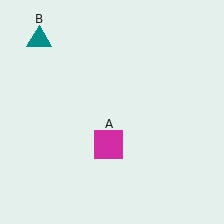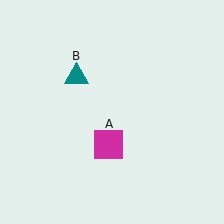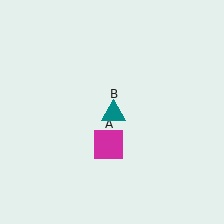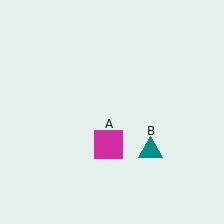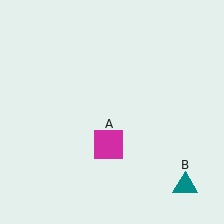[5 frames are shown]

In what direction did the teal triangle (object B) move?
The teal triangle (object B) moved down and to the right.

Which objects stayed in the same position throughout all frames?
Magenta square (object A) remained stationary.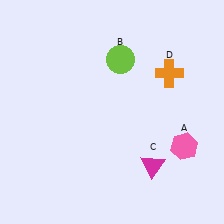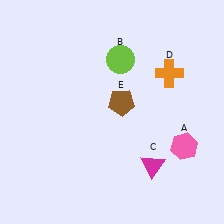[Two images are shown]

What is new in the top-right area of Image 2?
A brown pentagon (E) was added in the top-right area of Image 2.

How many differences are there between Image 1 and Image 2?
There is 1 difference between the two images.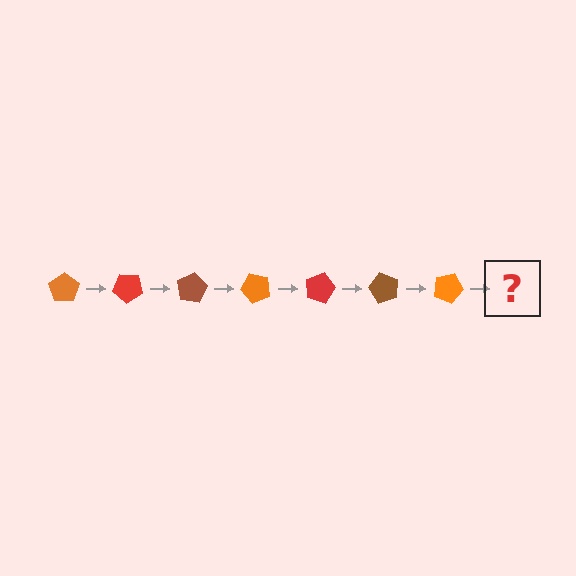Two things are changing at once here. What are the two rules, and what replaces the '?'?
The two rules are that it rotates 40 degrees each step and the color cycles through orange, red, and brown. The '?' should be a red pentagon, rotated 280 degrees from the start.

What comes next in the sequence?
The next element should be a red pentagon, rotated 280 degrees from the start.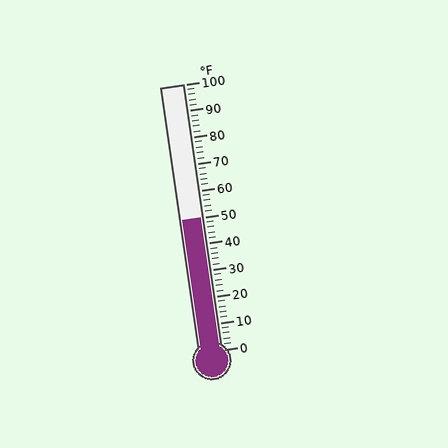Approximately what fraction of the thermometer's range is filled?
The thermometer is filled to approximately 50% of its range.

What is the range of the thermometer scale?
The thermometer scale ranges from 0°F to 100°F.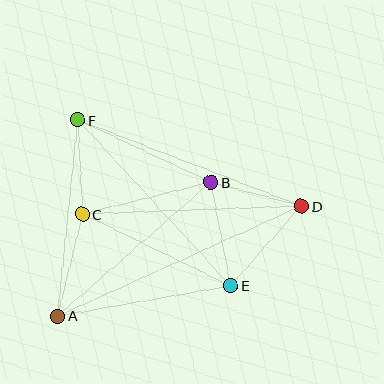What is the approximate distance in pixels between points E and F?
The distance between E and F is approximately 225 pixels.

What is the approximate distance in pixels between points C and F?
The distance between C and F is approximately 94 pixels.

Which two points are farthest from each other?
Points A and D are farthest from each other.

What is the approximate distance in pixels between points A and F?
The distance between A and F is approximately 197 pixels.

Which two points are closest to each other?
Points B and D are closest to each other.